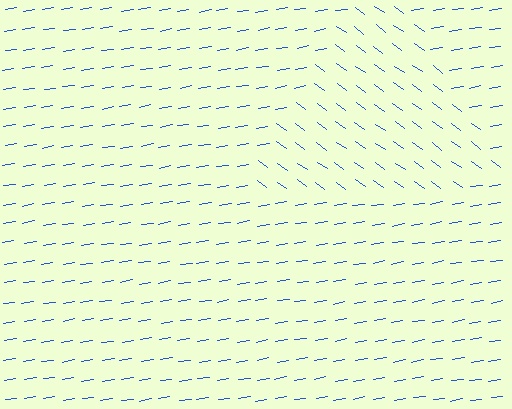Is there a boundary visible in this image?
Yes, there is a texture boundary formed by a change in line orientation.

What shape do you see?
I see a triangle.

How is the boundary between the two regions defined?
The boundary is defined purely by a change in line orientation (approximately 45 degrees difference). All lines are the same color and thickness.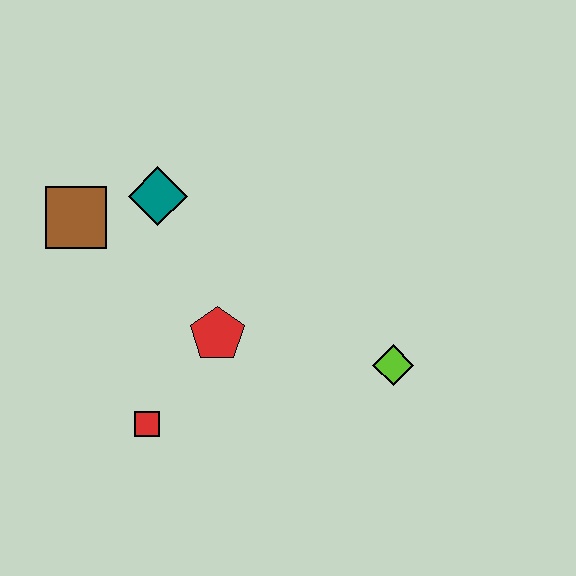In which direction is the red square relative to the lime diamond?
The red square is to the left of the lime diamond.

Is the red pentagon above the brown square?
No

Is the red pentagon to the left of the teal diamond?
No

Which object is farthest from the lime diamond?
The brown square is farthest from the lime diamond.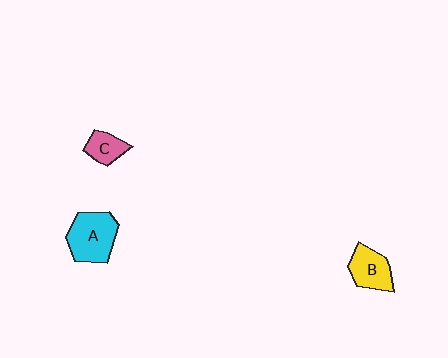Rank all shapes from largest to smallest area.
From largest to smallest: A (cyan), B (yellow), C (pink).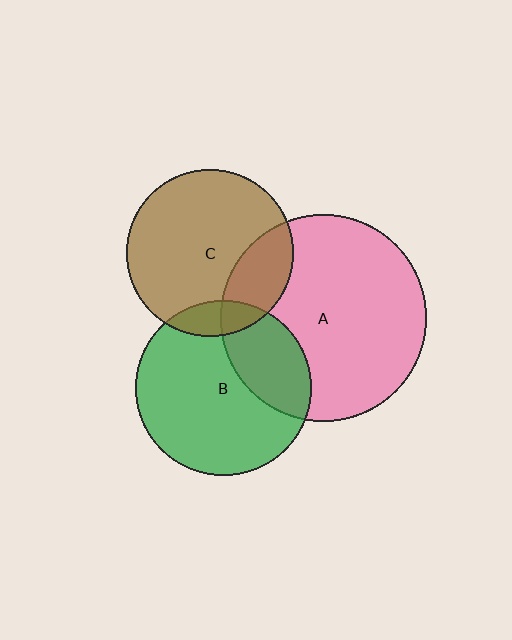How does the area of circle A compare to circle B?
Approximately 1.4 times.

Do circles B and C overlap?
Yes.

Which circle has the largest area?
Circle A (pink).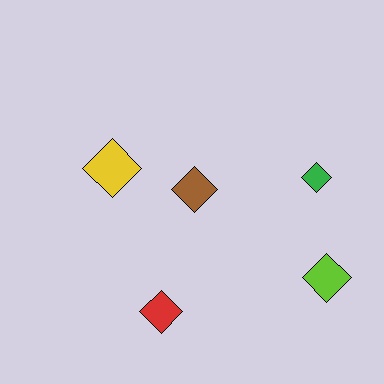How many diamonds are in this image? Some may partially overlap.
There are 5 diamonds.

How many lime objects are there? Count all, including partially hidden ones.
There is 1 lime object.